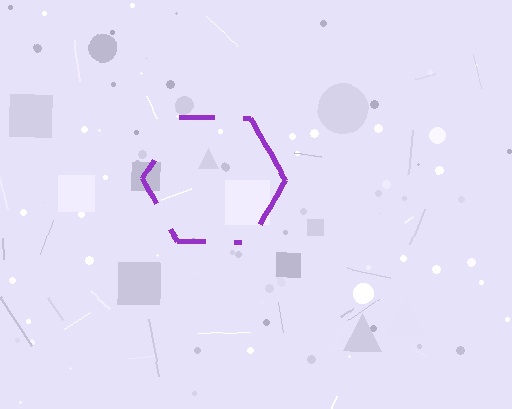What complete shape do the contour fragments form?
The contour fragments form a hexagon.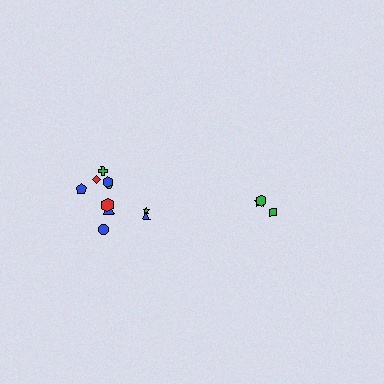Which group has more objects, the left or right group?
The left group.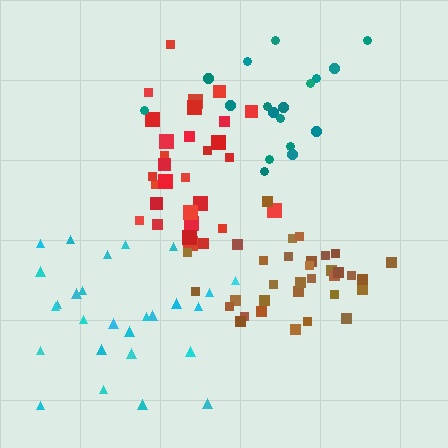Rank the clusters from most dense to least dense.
brown, red, cyan, teal.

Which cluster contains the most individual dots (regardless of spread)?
Brown (33).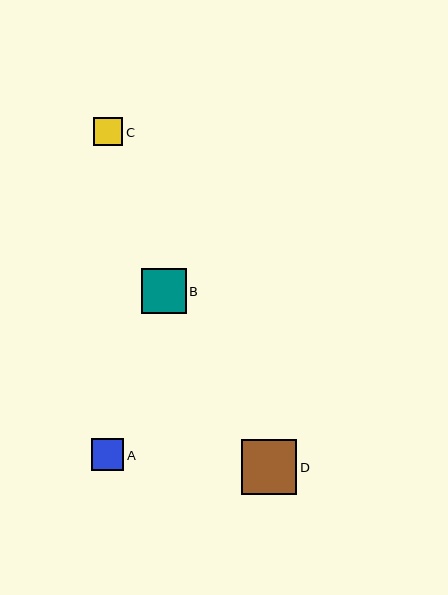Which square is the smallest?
Square C is the smallest with a size of approximately 29 pixels.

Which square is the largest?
Square D is the largest with a size of approximately 55 pixels.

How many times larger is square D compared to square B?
Square D is approximately 1.2 times the size of square B.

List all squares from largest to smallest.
From largest to smallest: D, B, A, C.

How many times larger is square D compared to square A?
Square D is approximately 1.7 times the size of square A.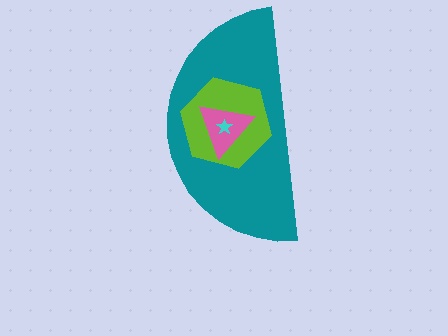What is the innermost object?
The cyan star.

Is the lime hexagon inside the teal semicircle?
Yes.